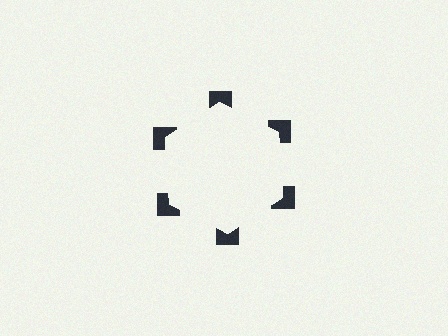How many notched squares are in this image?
There are 6 — one at each vertex of the illusory hexagon.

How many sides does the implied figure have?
6 sides.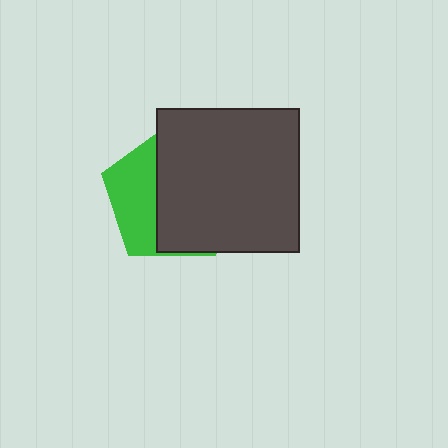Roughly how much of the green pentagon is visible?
A small part of it is visible (roughly 35%).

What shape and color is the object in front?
The object in front is a dark gray square.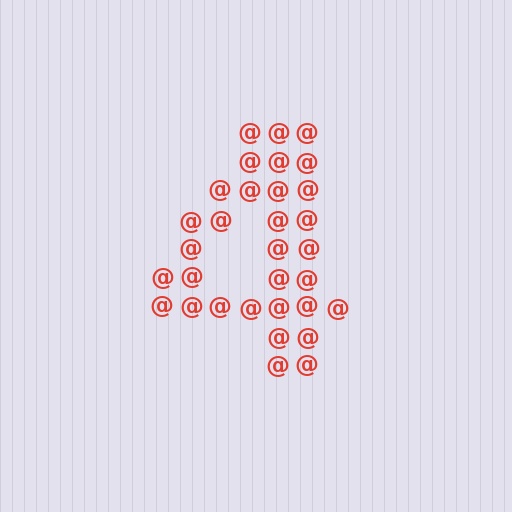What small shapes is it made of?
It is made of small at signs.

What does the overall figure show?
The overall figure shows the digit 4.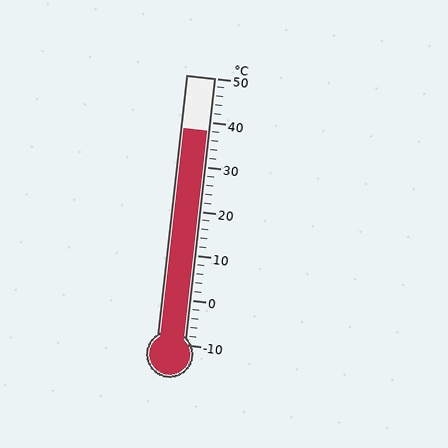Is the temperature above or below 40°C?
The temperature is below 40°C.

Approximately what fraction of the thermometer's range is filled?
The thermometer is filled to approximately 80% of its range.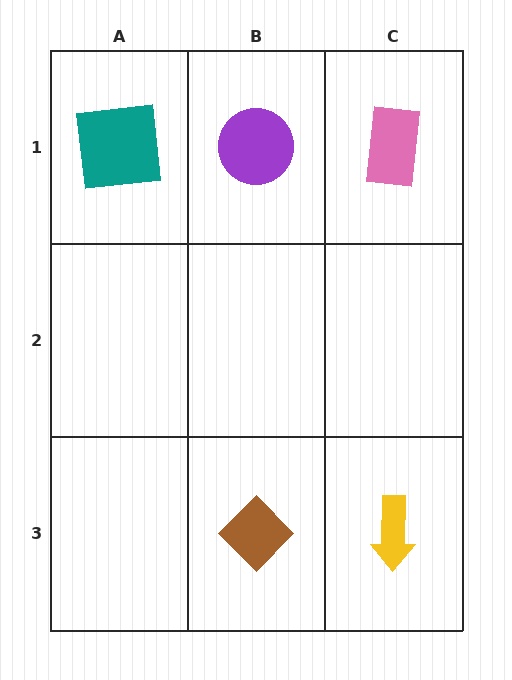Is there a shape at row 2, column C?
No, that cell is empty.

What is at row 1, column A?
A teal square.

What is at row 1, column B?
A purple circle.